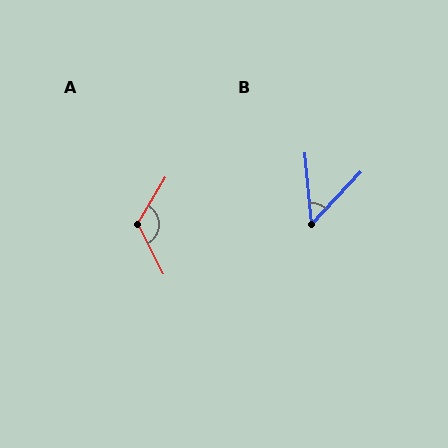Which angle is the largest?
A, at approximately 121 degrees.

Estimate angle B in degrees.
Approximately 48 degrees.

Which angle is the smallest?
B, at approximately 48 degrees.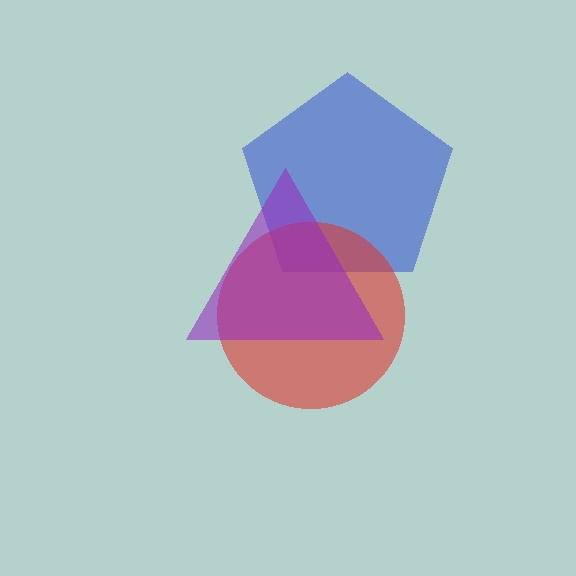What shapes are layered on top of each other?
The layered shapes are: a blue pentagon, a red circle, a purple triangle.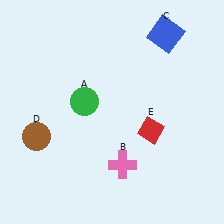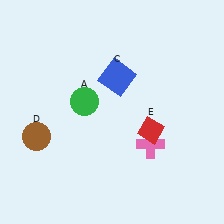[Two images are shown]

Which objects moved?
The objects that moved are: the pink cross (B), the blue square (C).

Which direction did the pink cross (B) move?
The pink cross (B) moved right.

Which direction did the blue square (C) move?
The blue square (C) moved left.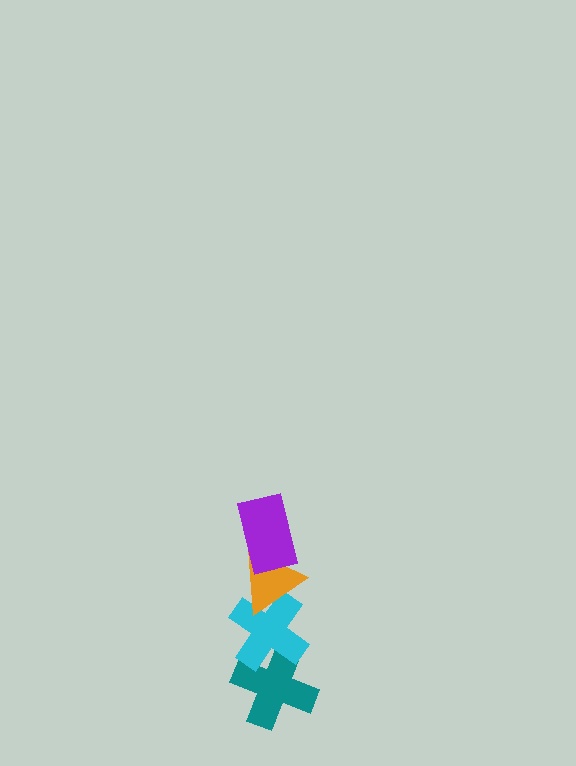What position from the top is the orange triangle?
The orange triangle is 2nd from the top.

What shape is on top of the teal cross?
The cyan cross is on top of the teal cross.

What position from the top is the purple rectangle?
The purple rectangle is 1st from the top.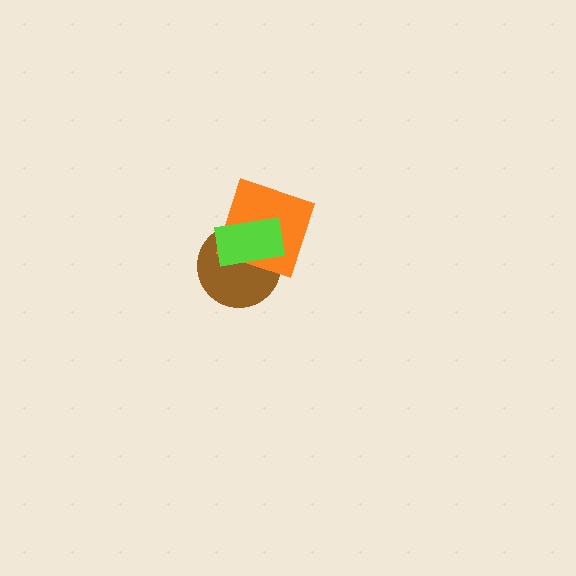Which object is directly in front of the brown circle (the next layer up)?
The orange square is directly in front of the brown circle.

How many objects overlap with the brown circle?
2 objects overlap with the brown circle.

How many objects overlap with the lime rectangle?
2 objects overlap with the lime rectangle.